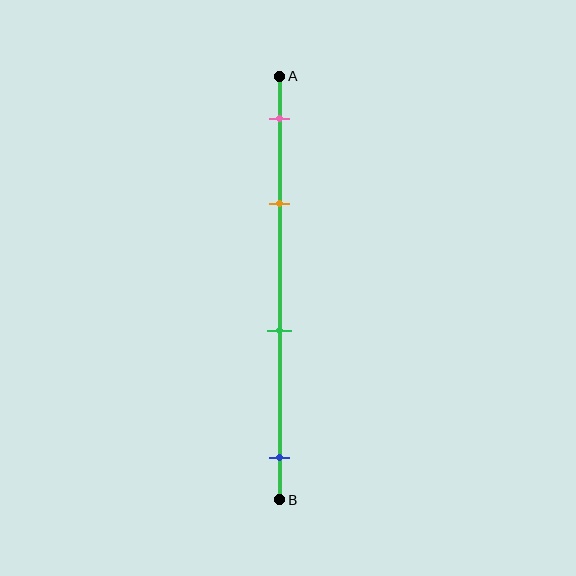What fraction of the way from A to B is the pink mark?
The pink mark is approximately 10% (0.1) of the way from A to B.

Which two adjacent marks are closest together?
The pink and orange marks are the closest adjacent pair.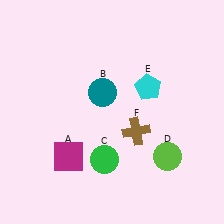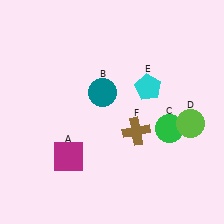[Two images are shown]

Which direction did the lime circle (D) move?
The lime circle (D) moved up.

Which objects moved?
The objects that moved are: the green circle (C), the lime circle (D).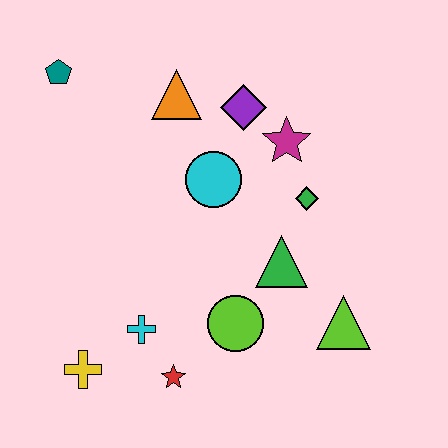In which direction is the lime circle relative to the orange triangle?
The lime circle is below the orange triangle.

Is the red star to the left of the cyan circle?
Yes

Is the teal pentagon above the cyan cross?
Yes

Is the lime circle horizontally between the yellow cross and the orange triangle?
No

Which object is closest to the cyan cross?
The red star is closest to the cyan cross.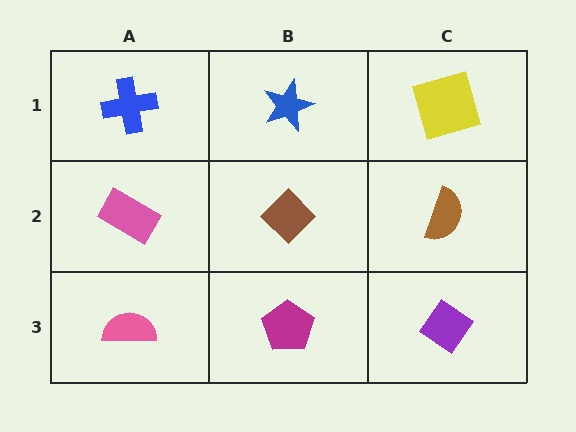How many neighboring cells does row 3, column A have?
2.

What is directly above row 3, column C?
A brown semicircle.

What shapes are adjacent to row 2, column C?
A yellow square (row 1, column C), a purple diamond (row 3, column C), a brown diamond (row 2, column B).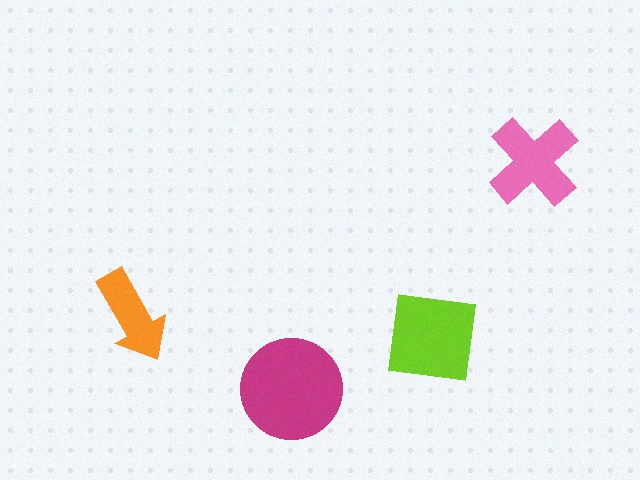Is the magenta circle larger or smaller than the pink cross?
Larger.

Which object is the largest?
The magenta circle.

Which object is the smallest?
The orange arrow.